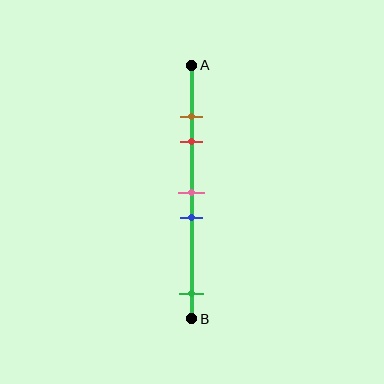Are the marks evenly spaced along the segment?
No, the marks are not evenly spaced.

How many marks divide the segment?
There are 5 marks dividing the segment.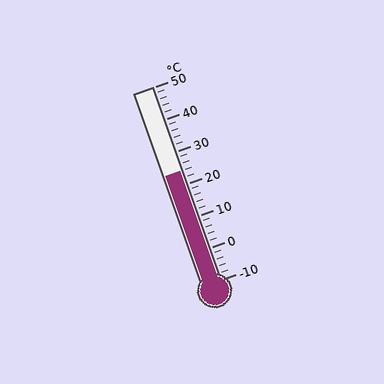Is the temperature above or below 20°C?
The temperature is above 20°C.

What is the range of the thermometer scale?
The thermometer scale ranges from -10°C to 50°C.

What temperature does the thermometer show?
The thermometer shows approximately 24°C.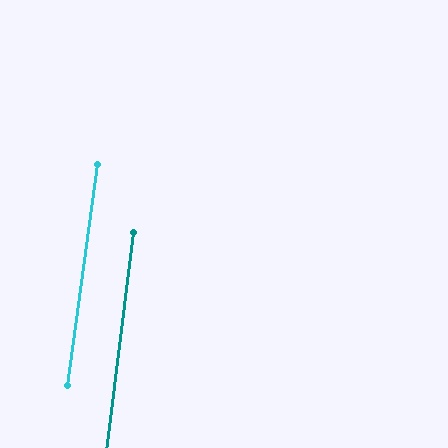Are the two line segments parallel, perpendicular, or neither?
Parallel — their directions differ by only 0.9°.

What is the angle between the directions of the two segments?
Approximately 1 degree.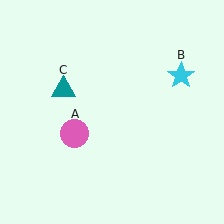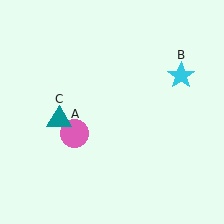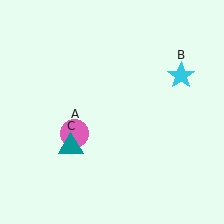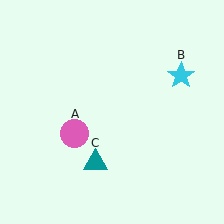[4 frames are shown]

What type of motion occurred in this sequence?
The teal triangle (object C) rotated counterclockwise around the center of the scene.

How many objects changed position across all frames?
1 object changed position: teal triangle (object C).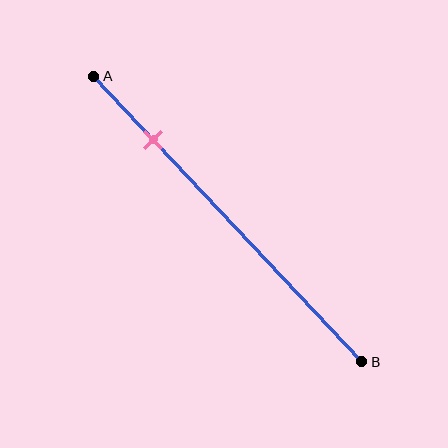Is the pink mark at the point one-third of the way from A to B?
No, the mark is at about 20% from A, not at the 33% one-third point.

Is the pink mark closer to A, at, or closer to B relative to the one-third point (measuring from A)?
The pink mark is closer to point A than the one-third point of segment AB.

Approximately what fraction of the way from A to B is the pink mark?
The pink mark is approximately 20% of the way from A to B.